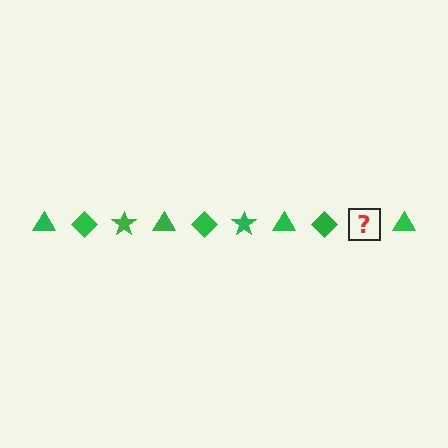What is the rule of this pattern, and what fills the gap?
The rule is that the pattern cycles through triangle, diamond, star shapes in green. The gap should be filled with a green star.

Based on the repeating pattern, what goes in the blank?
The blank should be a green star.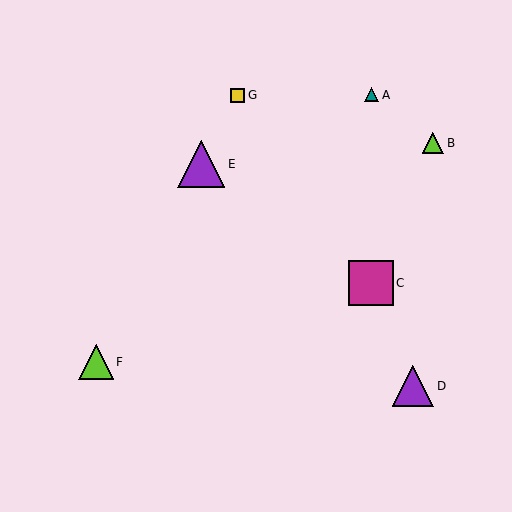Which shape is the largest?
The purple triangle (labeled E) is the largest.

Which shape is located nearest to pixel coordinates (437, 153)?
The lime triangle (labeled B) at (433, 143) is nearest to that location.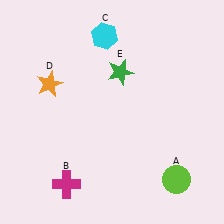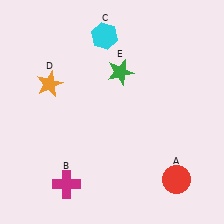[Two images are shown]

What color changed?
The circle (A) changed from lime in Image 1 to red in Image 2.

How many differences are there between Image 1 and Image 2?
There is 1 difference between the two images.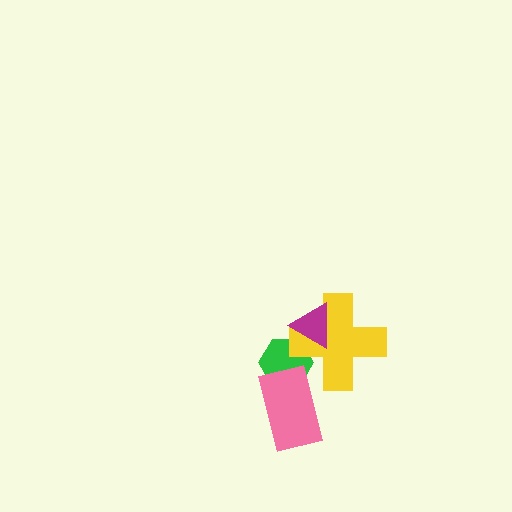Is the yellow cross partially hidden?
Yes, it is partially covered by another shape.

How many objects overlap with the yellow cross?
2 objects overlap with the yellow cross.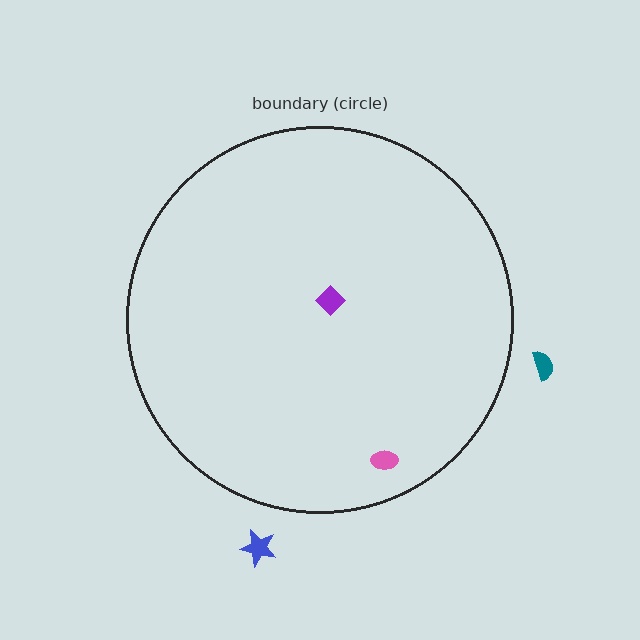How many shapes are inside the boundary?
2 inside, 2 outside.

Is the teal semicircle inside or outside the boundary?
Outside.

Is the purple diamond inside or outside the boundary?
Inside.